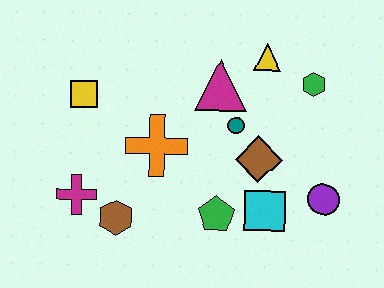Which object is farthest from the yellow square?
The purple circle is farthest from the yellow square.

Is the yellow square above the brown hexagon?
Yes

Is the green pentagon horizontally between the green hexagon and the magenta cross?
Yes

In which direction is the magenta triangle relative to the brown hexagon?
The magenta triangle is above the brown hexagon.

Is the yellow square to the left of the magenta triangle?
Yes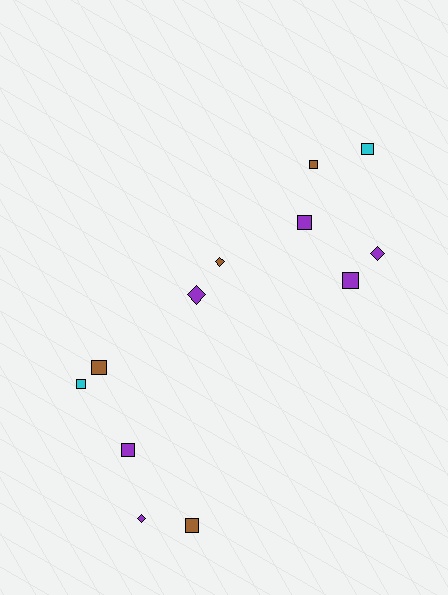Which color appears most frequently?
Purple, with 6 objects.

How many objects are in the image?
There are 12 objects.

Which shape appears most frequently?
Square, with 8 objects.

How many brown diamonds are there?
There is 1 brown diamond.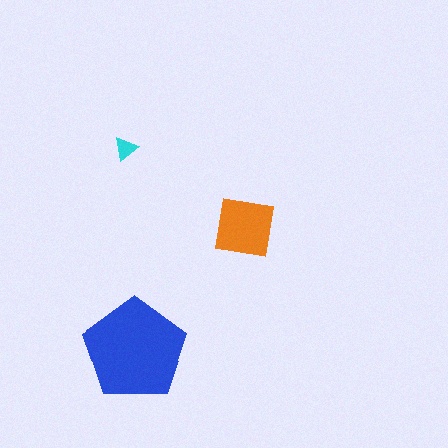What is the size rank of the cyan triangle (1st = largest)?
3rd.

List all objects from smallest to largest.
The cyan triangle, the orange square, the blue pentagon.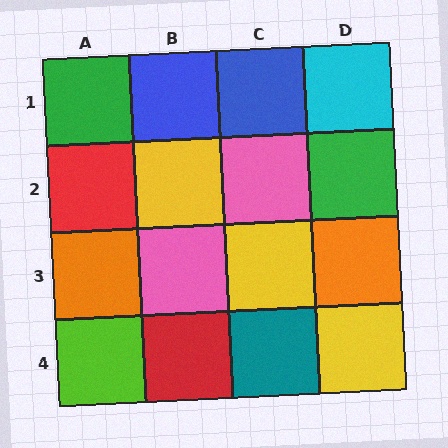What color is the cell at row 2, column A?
Red.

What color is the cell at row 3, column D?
Orange.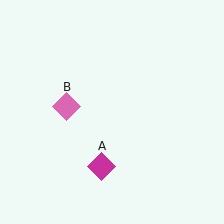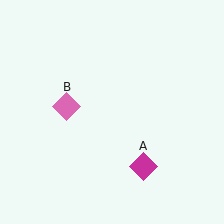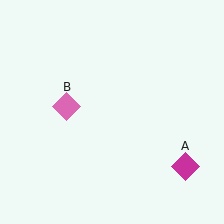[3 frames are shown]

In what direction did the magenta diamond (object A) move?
The magenta diamond (object A) moved right.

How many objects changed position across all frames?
1 object changed position: magenta diamond (object A).